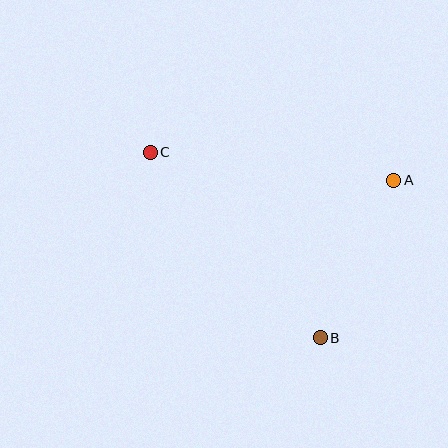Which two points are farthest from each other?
Points B and C are farthest from each other.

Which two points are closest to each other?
Points A and B are closest to each other.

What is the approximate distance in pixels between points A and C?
The distance between A and C is approximately 245 pixels.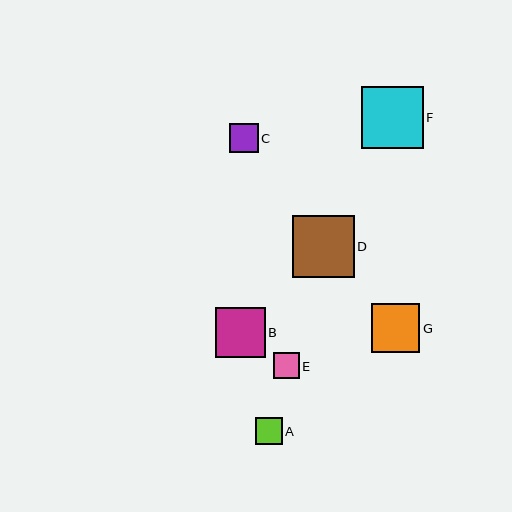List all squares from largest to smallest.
From largest to smallest: F, D, B, G, C, A, E.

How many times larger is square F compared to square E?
Square F is approximately 2.4 times the size of square E.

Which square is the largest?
Square F is the largest with a size of approximately 62 pixels.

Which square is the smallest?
Square E is the smallest with a size of approximately 26 pixels.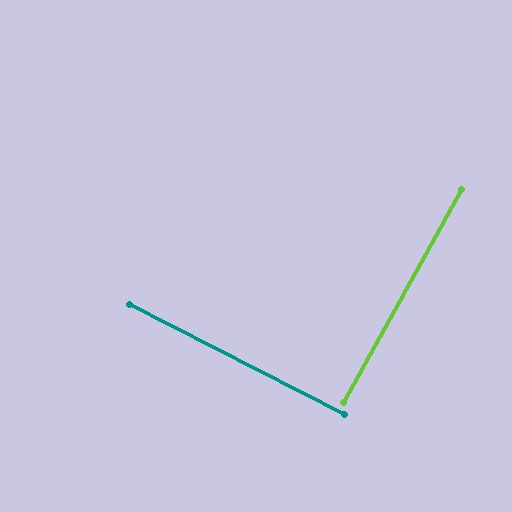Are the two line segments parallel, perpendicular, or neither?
Perpendicular — they meet at approximately 88°.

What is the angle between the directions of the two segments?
Approximately 88 degrees.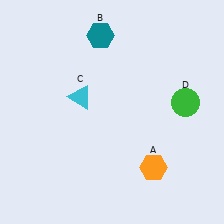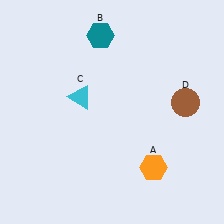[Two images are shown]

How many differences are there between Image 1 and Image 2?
There is 1 difference between the two images.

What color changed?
The circle (D) changed from green in Image 1 to brown in Image 2.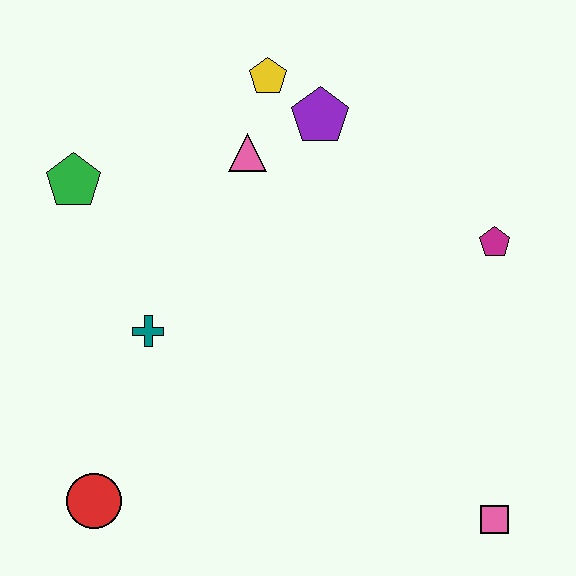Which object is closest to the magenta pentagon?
The purple pentagon is closest to the magenta pentagon.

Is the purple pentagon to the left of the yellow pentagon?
No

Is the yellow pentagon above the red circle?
Yes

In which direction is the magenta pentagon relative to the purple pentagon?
The magenta pentagon is to the right of the purple pentagon.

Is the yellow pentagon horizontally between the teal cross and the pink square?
Yes